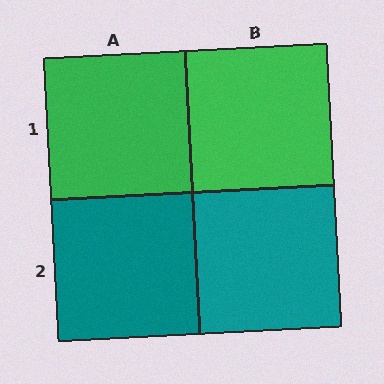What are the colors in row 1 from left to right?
Green, green.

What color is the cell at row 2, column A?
Teal.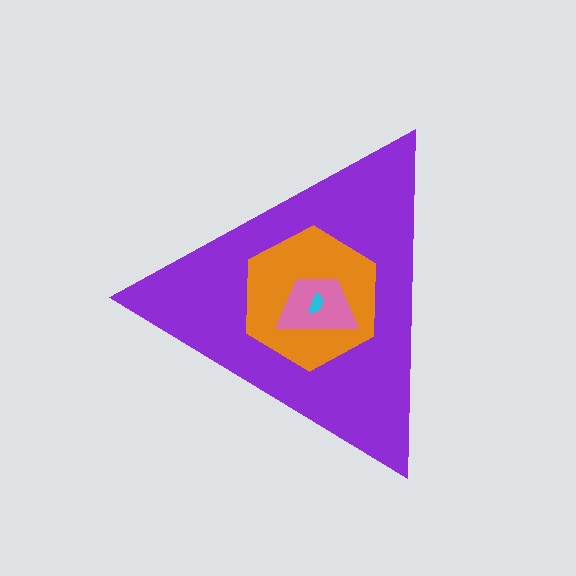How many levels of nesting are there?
4.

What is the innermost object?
The cyan semicircle.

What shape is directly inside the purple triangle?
The orange hexagon.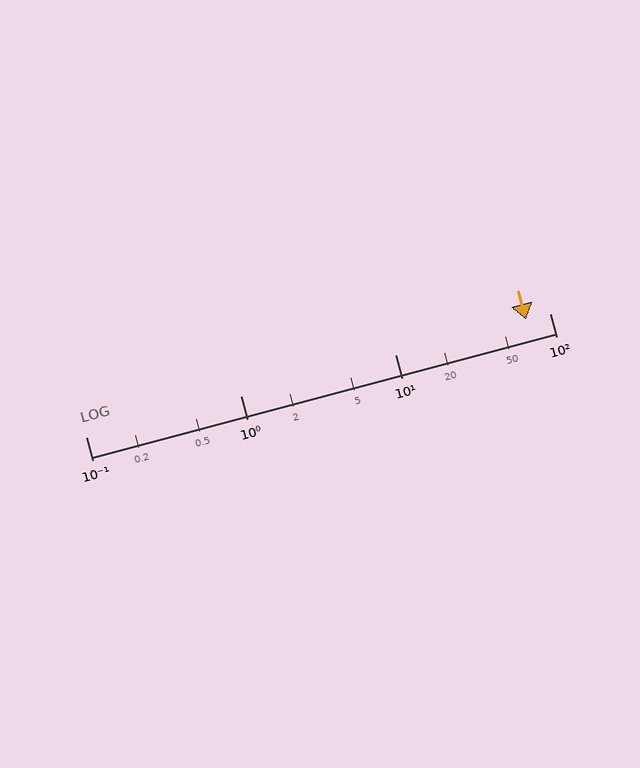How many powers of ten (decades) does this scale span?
The scale spans 3 decades, from 0.1 to 100.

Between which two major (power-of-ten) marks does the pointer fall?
The pointer is between 10 and 100.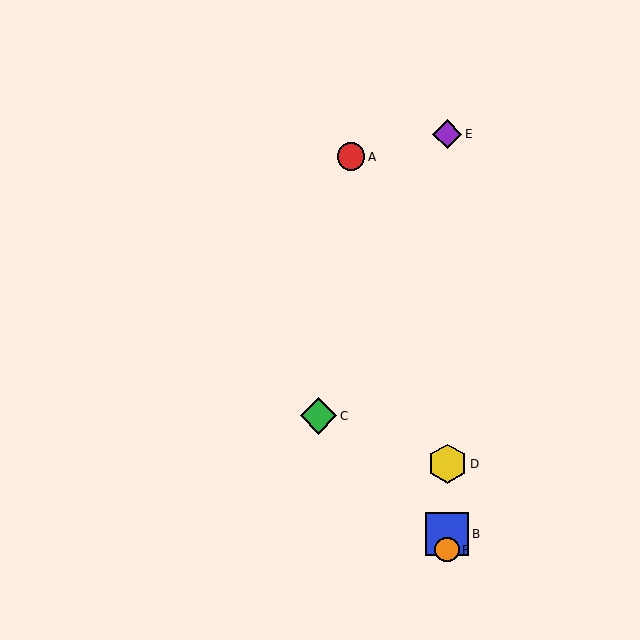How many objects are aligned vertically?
4 objects (B, D, E, F) are aligned vertically.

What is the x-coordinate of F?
Object F is at x≈447.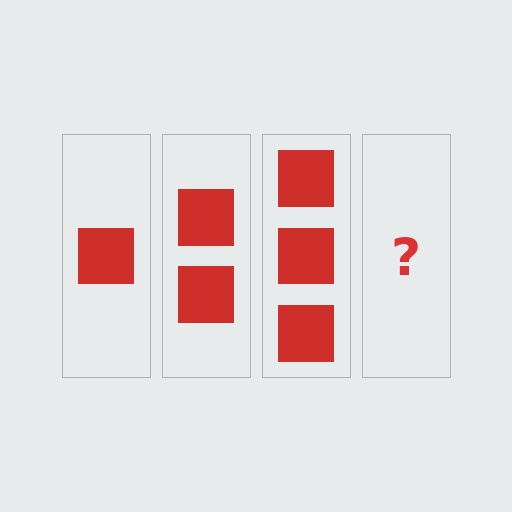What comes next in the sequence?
The next element should be 4 squares.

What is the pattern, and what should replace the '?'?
The pattern is that each step adds one more square. The '?' should be 4 squares.